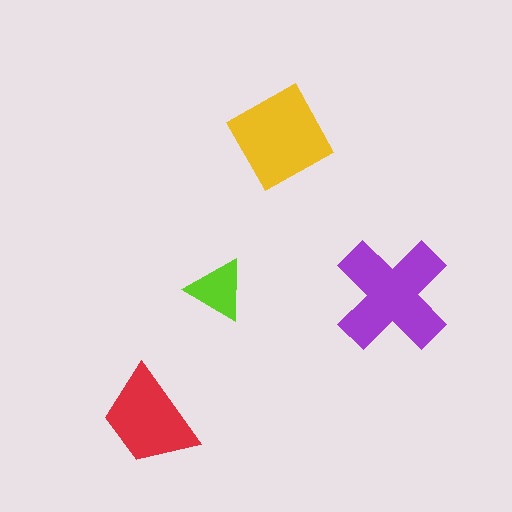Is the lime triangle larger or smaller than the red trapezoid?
Smaller.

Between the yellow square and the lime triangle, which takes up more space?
The yellow square.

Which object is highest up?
The yellow square is topmost.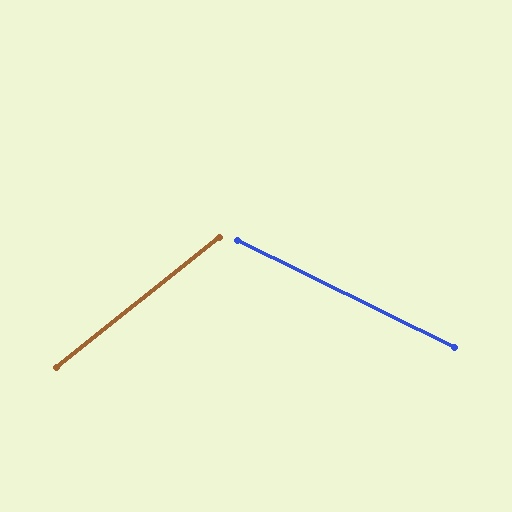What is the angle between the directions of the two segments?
Approximately 65 degrees.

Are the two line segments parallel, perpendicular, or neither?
Neither parallel nor perpendicular — they differ by about 65°.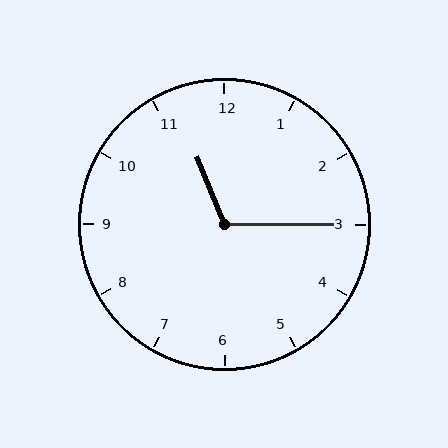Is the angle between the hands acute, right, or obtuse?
It is obtuse.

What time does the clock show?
11:15.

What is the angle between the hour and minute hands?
Approximately 112 degrees.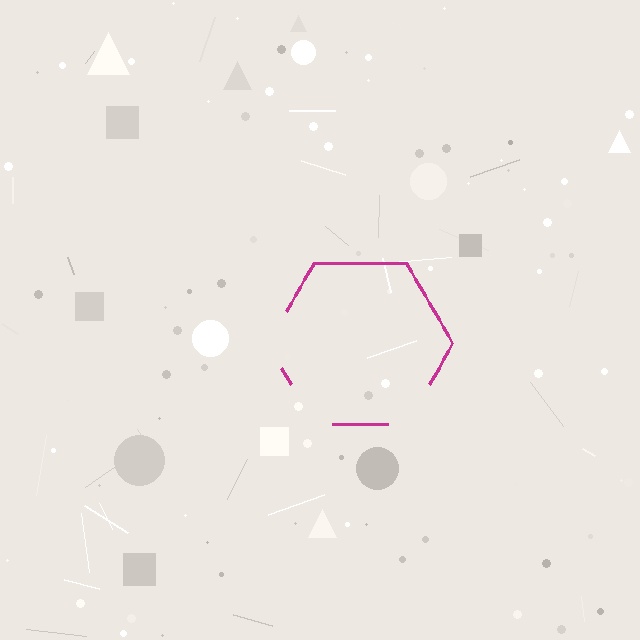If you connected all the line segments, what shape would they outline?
They would outline a hexagon.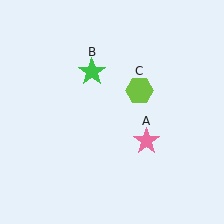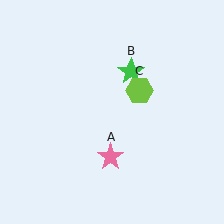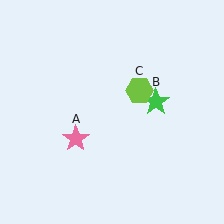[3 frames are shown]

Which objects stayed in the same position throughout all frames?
Lime hexagon (object C) remained stationary.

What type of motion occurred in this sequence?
The pink star (object A), green star (object B) rotated clockwise around the center of the scene.